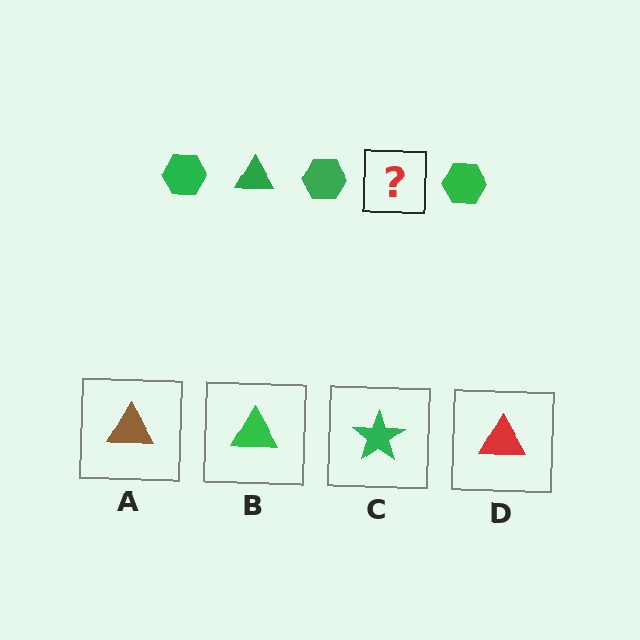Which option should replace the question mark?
Option B.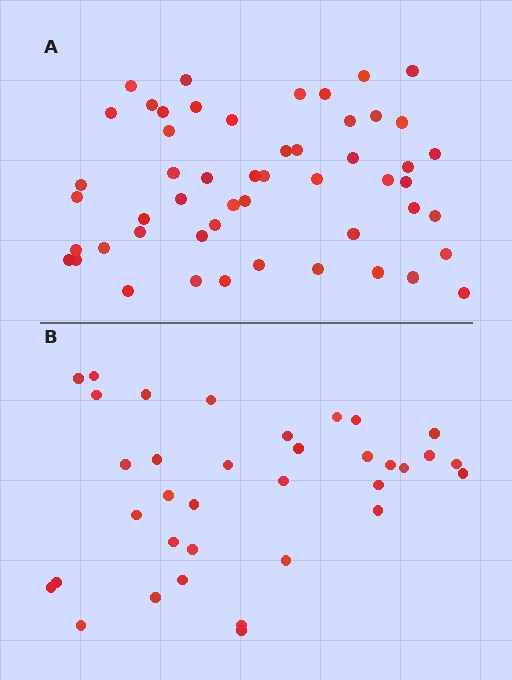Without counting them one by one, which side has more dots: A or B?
Region A (the top region) has more dots.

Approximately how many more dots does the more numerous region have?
Region A has approximately 15 more dots than region B.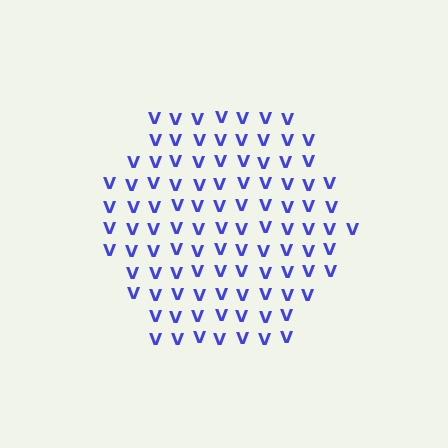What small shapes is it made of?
It is made of small letter V's.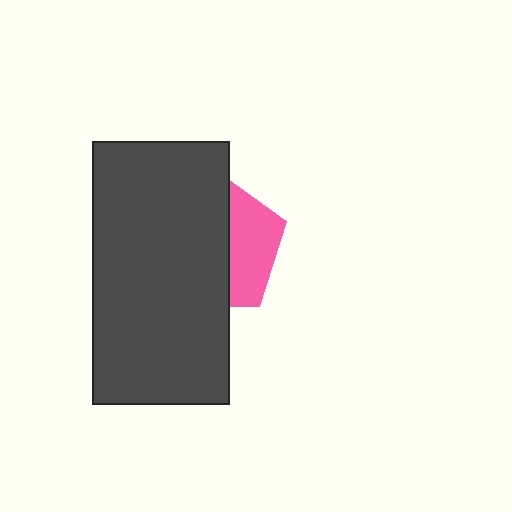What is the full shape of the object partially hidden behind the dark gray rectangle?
The partially hidden object is a pink pentagon.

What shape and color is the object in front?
The object in front is a dark gray rectangle.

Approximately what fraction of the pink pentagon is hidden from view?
Roughly 64% of the pink pentagon is hidden behind the dark gray rectangle.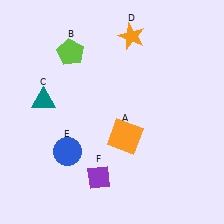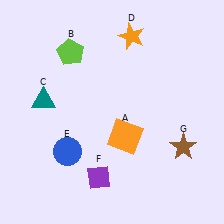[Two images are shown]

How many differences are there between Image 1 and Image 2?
There is 1 difference between the two images.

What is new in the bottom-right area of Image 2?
A brown star (G) was added in the bottom-right area of Image 2.